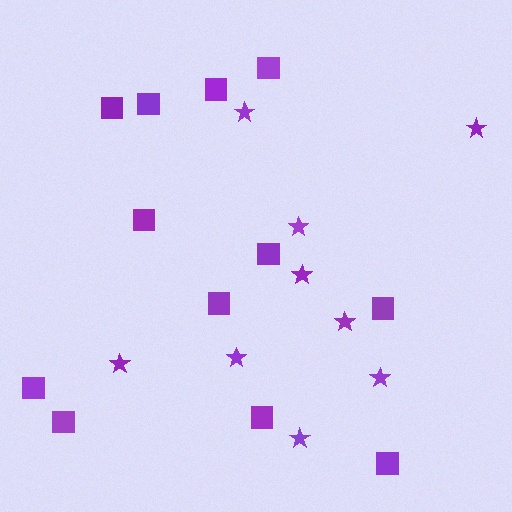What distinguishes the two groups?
There are 2 groups: one group of stars (9) and one group of squares (12).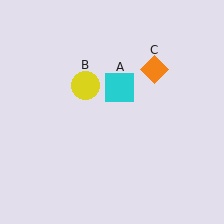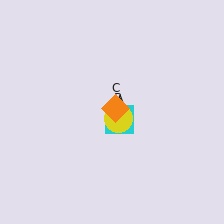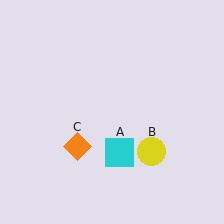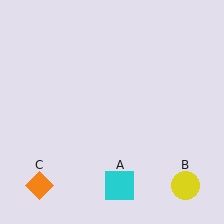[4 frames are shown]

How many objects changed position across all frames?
3 objects changed position: cyan square (object A), yellow circle (object B), orange diamond (object C).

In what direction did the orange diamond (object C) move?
The orange diamond (object C) moved down and to the left.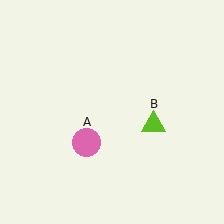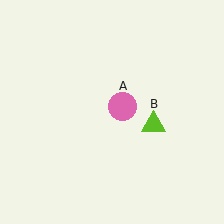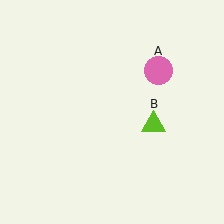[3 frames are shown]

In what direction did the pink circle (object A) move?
The pink circle (object A) moved up and to the right.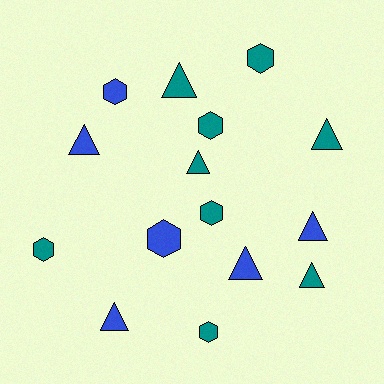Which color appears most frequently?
Teal, with 9 objects.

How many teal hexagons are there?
There are 5 teal hexagons.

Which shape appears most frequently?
Triangle, with 8 objects.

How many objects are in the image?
There are 15 objects.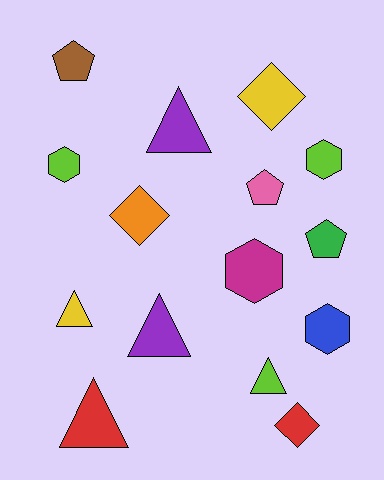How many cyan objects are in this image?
There are no cyan objects.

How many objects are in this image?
There are 15 objects.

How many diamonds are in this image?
There are 3 diamonds.